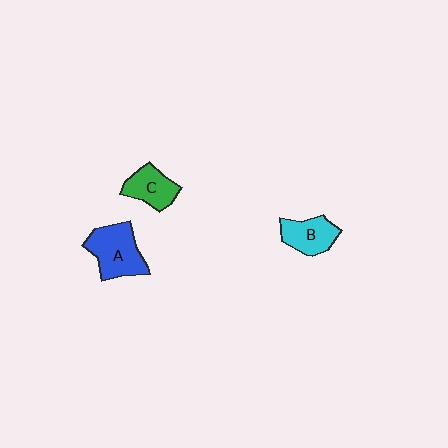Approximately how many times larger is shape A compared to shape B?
Approximately 1.4 times.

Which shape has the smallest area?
Shape C (green).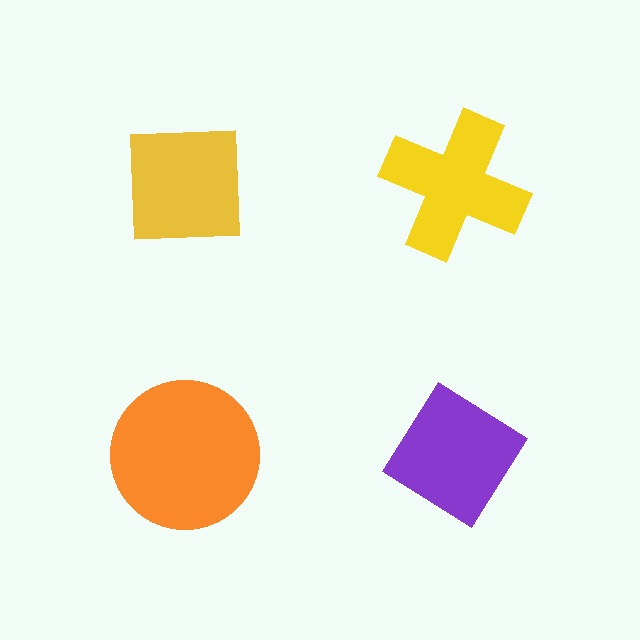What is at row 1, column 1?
A yellow square.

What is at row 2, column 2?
A purple diamond.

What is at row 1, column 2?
A yellow cross.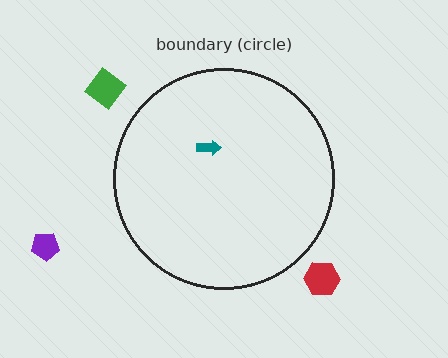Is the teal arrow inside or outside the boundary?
Inside.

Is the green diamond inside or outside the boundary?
Outside.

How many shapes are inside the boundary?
1 inside, 3 outside.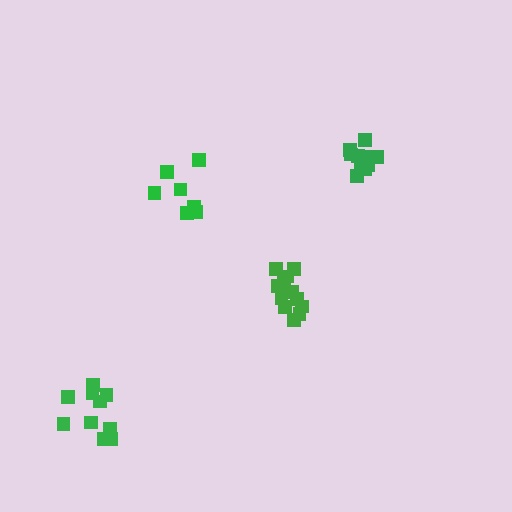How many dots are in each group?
Group 1: 10 dots, Group 2: 12 dots, Group 3: 10 dots, Group 4: 7 dots (39 total).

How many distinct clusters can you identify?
There are 4 distinct clusters.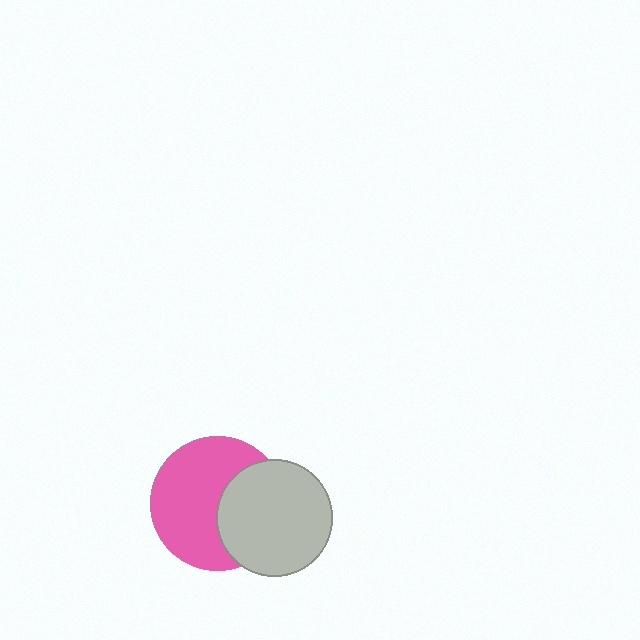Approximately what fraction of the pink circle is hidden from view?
Roughly 37% of the pink circle is hidden behind the light gray circle.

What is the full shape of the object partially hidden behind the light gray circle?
The partially hidden object is a pink circle.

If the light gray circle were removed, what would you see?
You would see the complete pink circle.